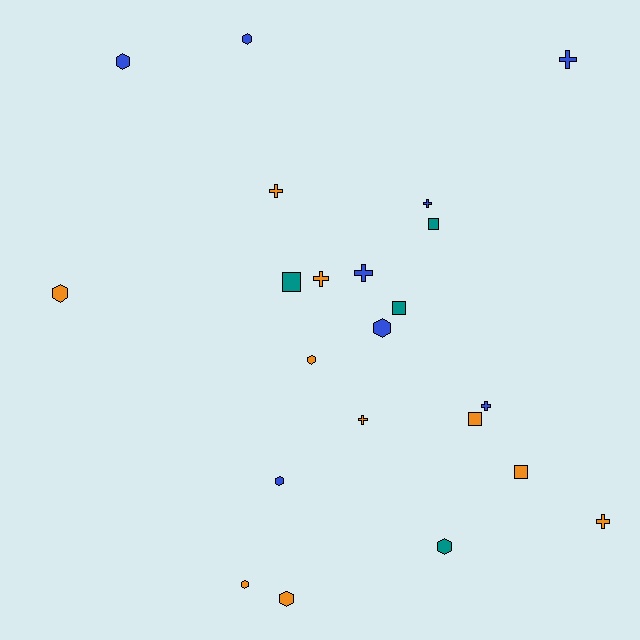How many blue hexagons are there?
There are 4 blue hexagons.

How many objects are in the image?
There are 22 objects.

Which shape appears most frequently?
Hexagon, with 9 objects.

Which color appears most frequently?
Orange, with 10 objects.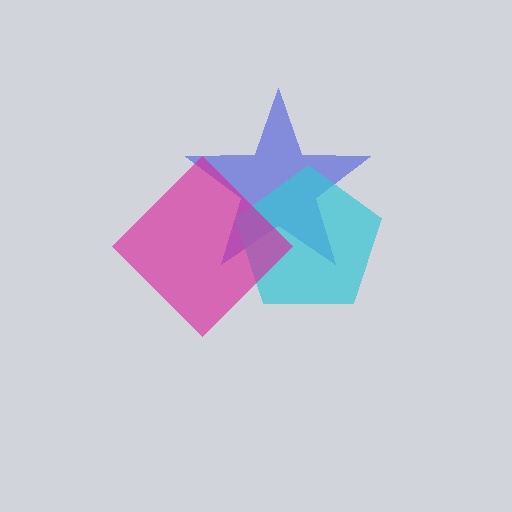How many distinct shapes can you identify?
There are 3 distinct shapes: a blue star, a cyan pentagon, a magenta diamond.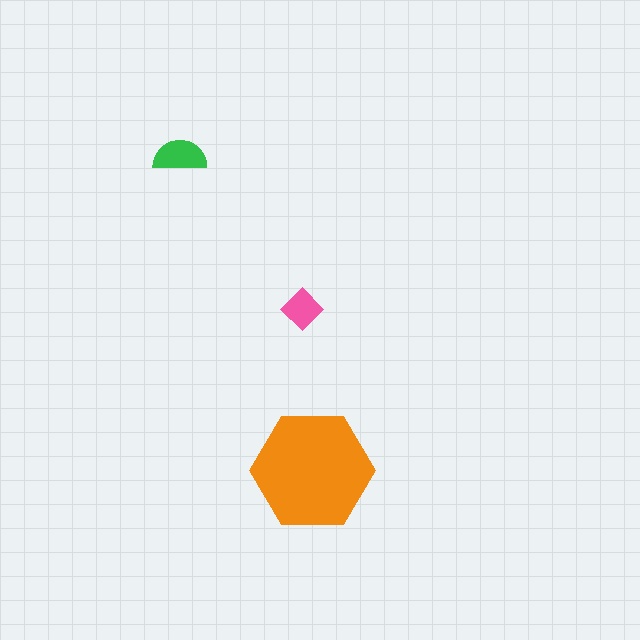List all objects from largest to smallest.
The orange hexagon, the green semicircle, the pink diamond.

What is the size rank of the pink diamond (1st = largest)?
3rd.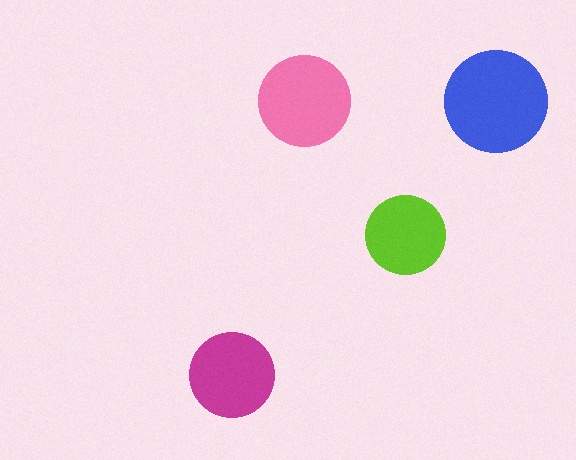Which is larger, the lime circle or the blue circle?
The blue one.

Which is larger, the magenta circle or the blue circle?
The blue one.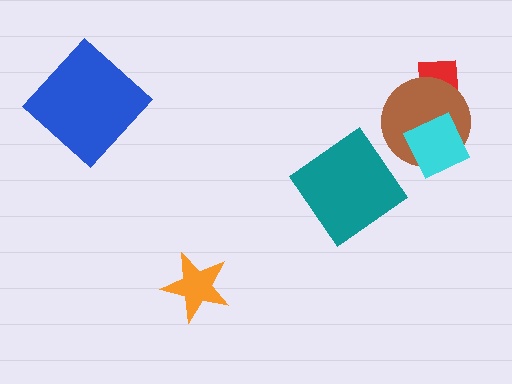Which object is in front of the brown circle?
The cyan diamond is in front of the brown circle.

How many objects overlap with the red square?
1 object overlaps with the red square.